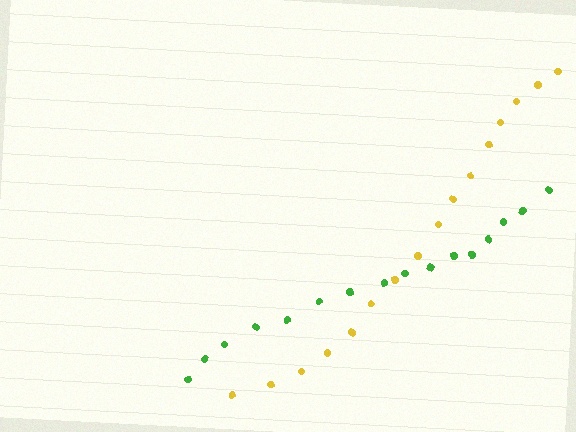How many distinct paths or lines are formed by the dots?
There are 2 distinct paths.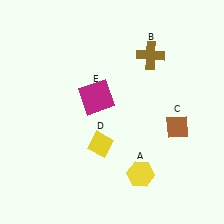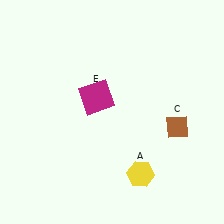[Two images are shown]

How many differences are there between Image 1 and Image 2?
There are 2 differences between the two images.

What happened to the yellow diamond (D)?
The yellow diamond (D) was removed in Image 2. It was in the bottom-left area of Image 1.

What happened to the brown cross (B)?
The brown cross (B) was removed in Image 2. It was in the top-right area of Image 1.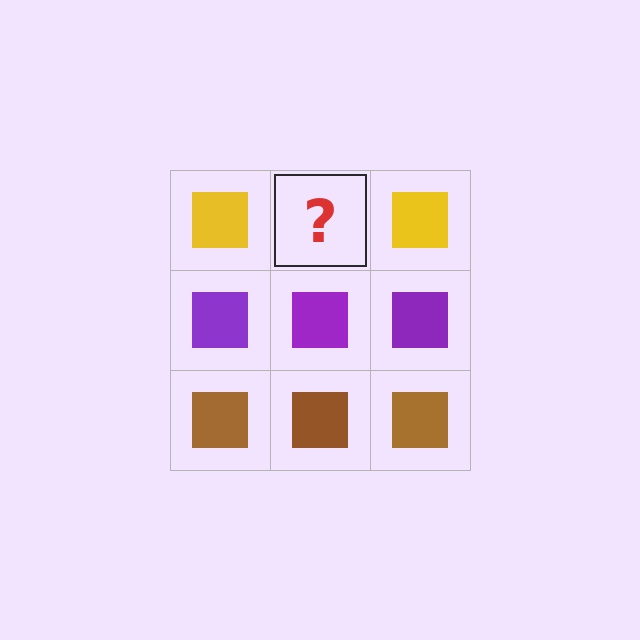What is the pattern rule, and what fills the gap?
The rule is that each row has a consistent color. The gap should be filled with a yellow square.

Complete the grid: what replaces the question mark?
The question mark should be replaced with a yellow square.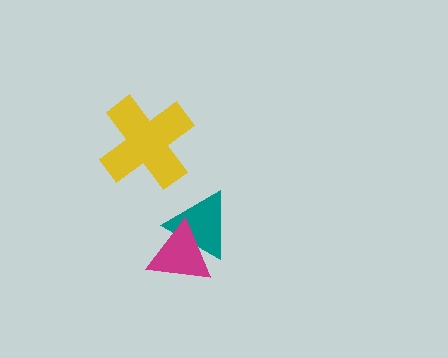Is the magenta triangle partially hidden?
No, no other shape covers it.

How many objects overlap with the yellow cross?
0 objects overlap with the yellow cross.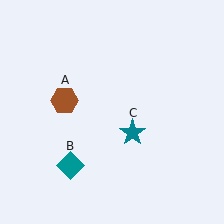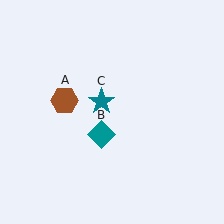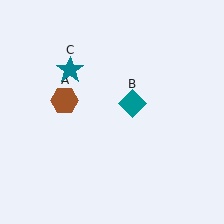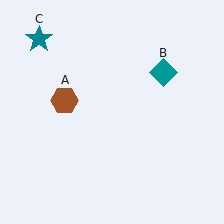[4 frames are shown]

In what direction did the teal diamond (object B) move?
The teal diamond (object B) moved up and to the right.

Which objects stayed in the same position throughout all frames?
Brown hexagon (object A) remained stationary.